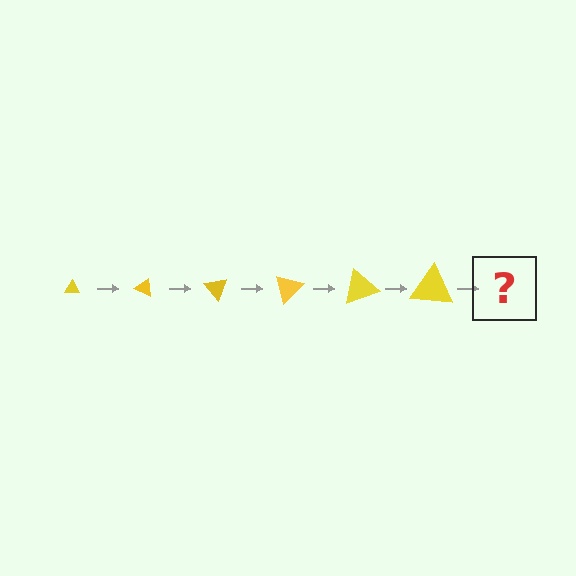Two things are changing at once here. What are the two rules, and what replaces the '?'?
The two rules are that the triangle grows larger each step and it rotates 25 degrees each step. The '?' should be a triangle, larger than the previous one and rotated 150 degrees from the start.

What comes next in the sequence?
The next element should be a triangle, larger than the previous one and rotated 150 degrees from the start.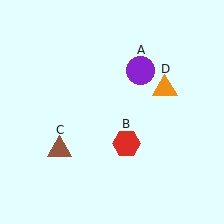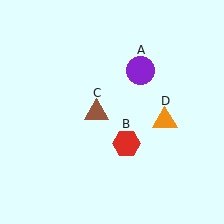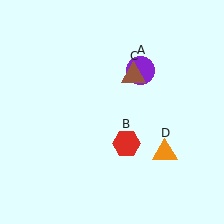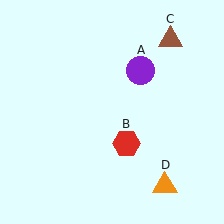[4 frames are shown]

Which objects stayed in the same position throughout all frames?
Purple circle (object A) and red hexagon (object B) remained stationary.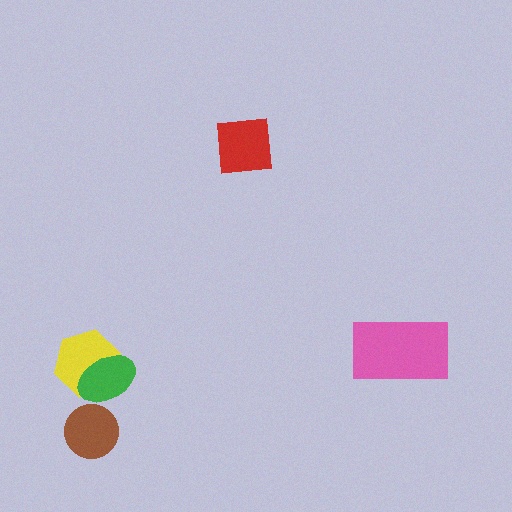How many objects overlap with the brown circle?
0 objects overlap with the brown circle.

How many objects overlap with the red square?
0 objects overlap with the red square.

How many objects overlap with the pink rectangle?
0 objects overlap with the pink rectangle.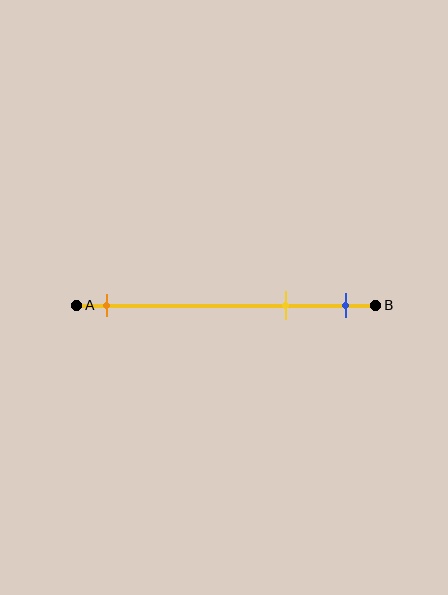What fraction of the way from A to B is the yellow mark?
The yellow mark is approximately 70% (0.7) of the way from A to B.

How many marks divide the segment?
There are 3 marks dividing the segment.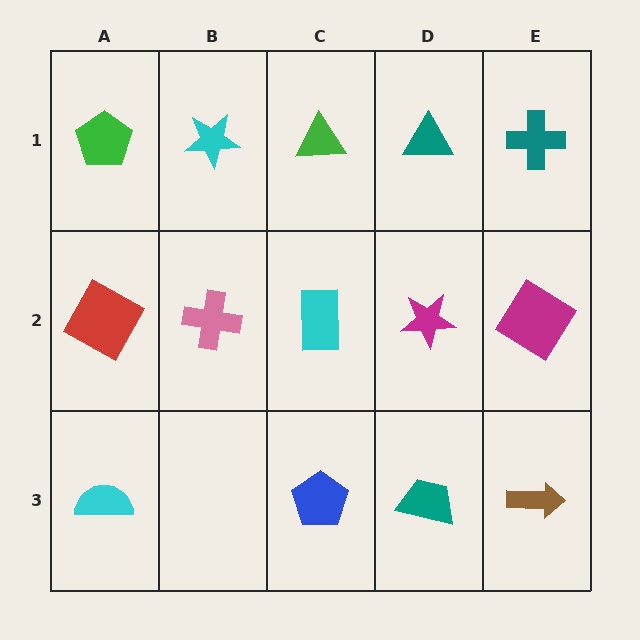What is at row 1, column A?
A green pentagon.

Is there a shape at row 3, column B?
No, that cell is empty.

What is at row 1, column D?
A teal triangle.